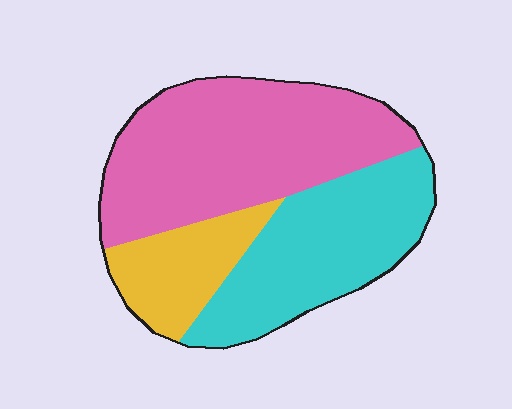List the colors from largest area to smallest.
From largest to smallest: pink, cyan, yellow.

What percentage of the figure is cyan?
Cyan takes up between a third and a half of the figure.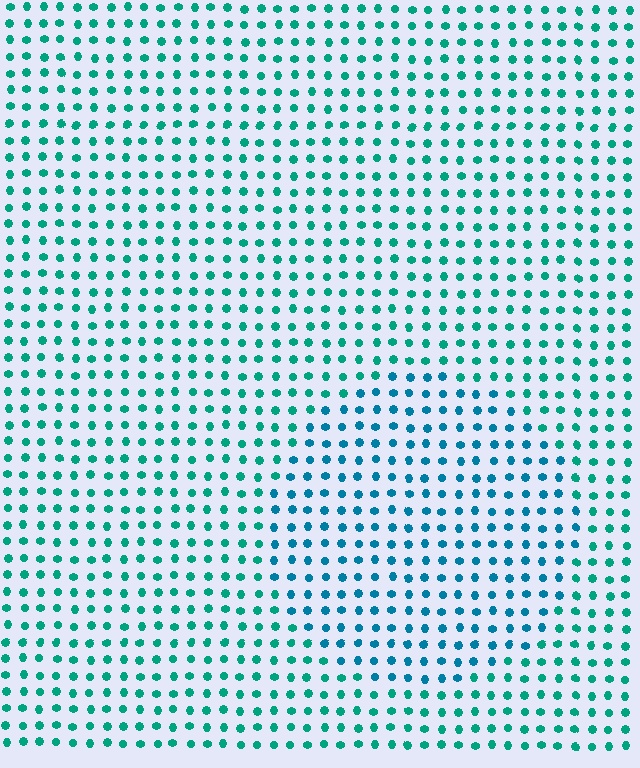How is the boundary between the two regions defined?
The boundary is defined purely by a slight shift in hue (about 27 degrees). Spacing, size, and orientation are identical on both sides.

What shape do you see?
I see a circle.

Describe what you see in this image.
The image is filled with small teal elements in a uniform arrangement. A circle-shaped region is visible where the elements are tinted to a slightly different hue, forming a subtle color boundary.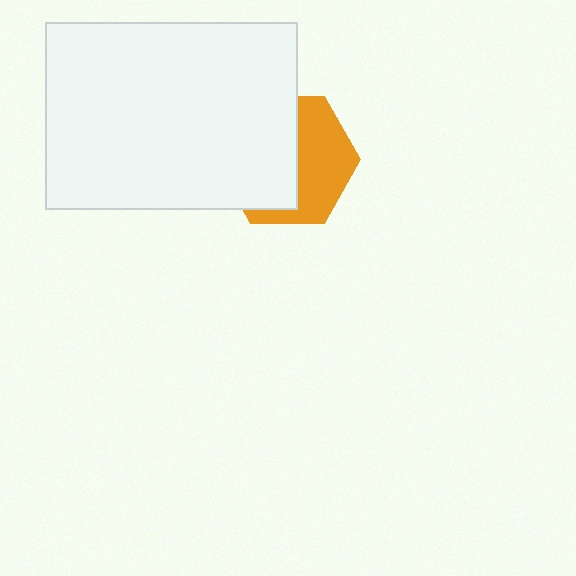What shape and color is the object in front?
The object in front is a white rectangle.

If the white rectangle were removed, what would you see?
You would see the complete orange hexagon.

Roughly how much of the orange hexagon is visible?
About half of it is visible (roughly 46%).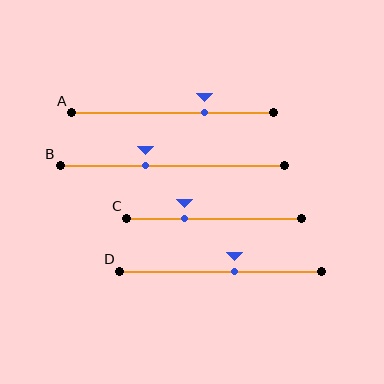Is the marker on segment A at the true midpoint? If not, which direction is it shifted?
No, the marker on segment A is shifted to the right by about 16% of the segment length.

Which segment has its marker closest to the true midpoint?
Segment D has its marker closest to the true midpoint.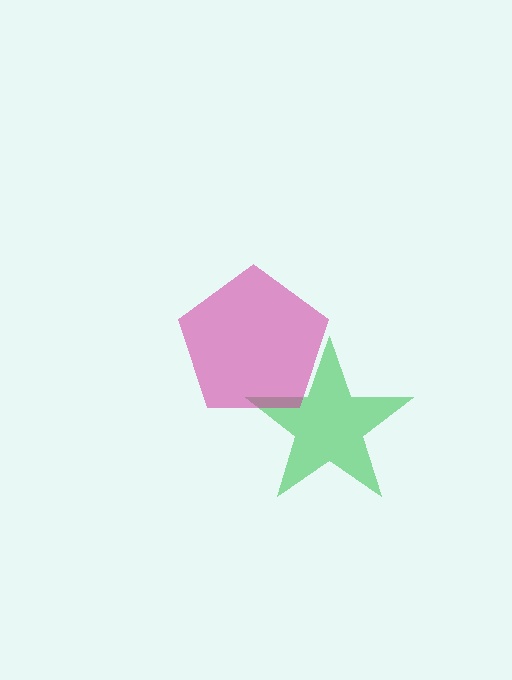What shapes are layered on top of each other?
The layered shapes are: a green star, a magenta pentagon.